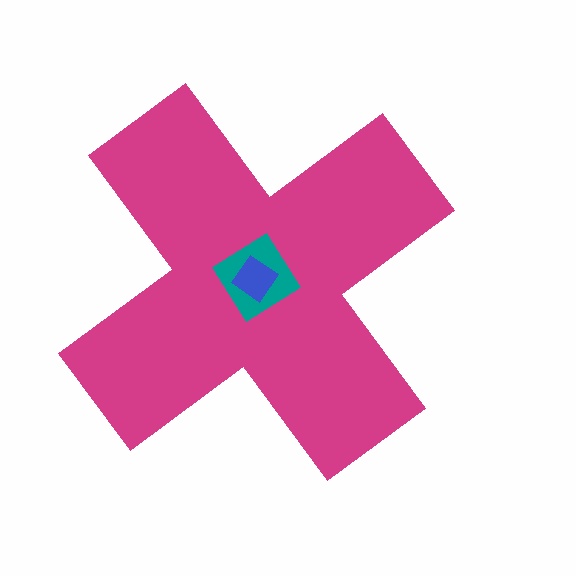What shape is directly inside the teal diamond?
The blue diamond.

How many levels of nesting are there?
3.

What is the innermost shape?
The blue diamond.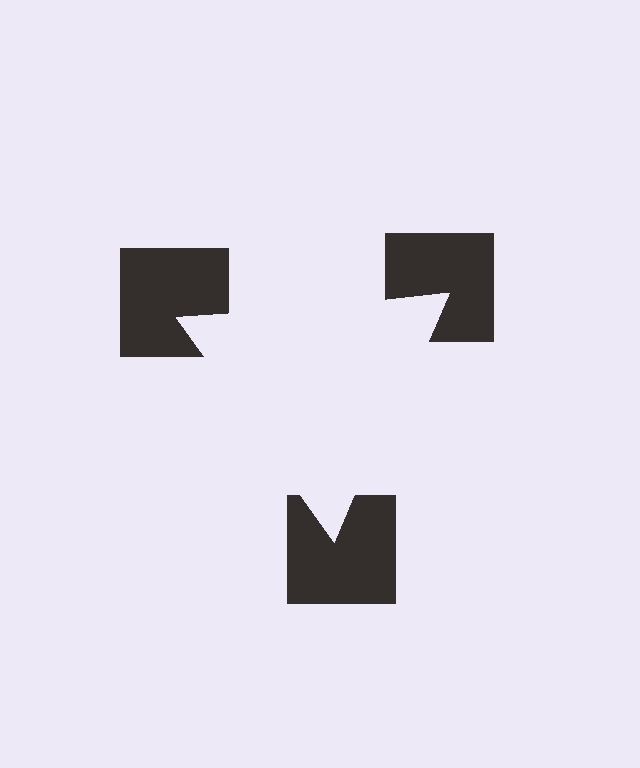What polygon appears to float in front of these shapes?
An illusory triangle — its edges are inferred from the aligned wedge cuts in the notched squares, not physically drawn.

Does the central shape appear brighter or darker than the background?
It typically appears slightly brighter than the background, even though no actual brightness change is drawn.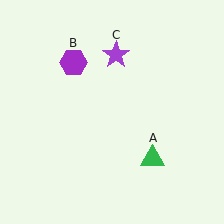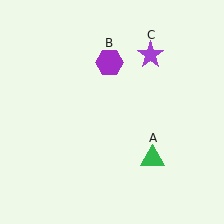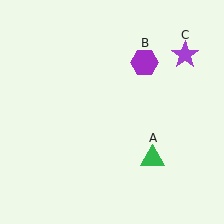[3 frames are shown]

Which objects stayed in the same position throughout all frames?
Green triangle (object A) remained stationary.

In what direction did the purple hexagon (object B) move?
The purple hexagon (object B) moved right.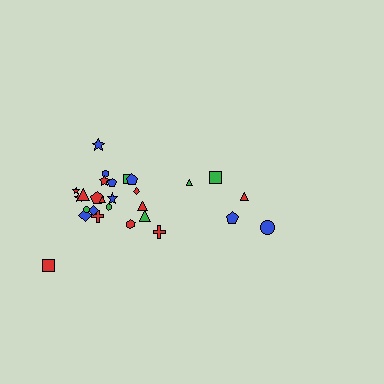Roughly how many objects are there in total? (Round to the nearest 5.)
Roughly 30 objects in total.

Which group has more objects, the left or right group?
The left group.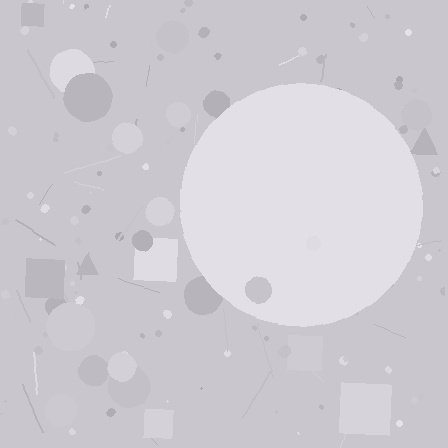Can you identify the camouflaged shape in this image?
The camouflaged shape is a circle.